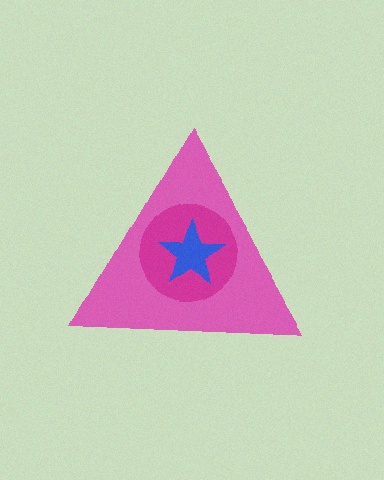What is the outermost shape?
The pink triangle.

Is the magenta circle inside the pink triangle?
Yes.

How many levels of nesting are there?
3.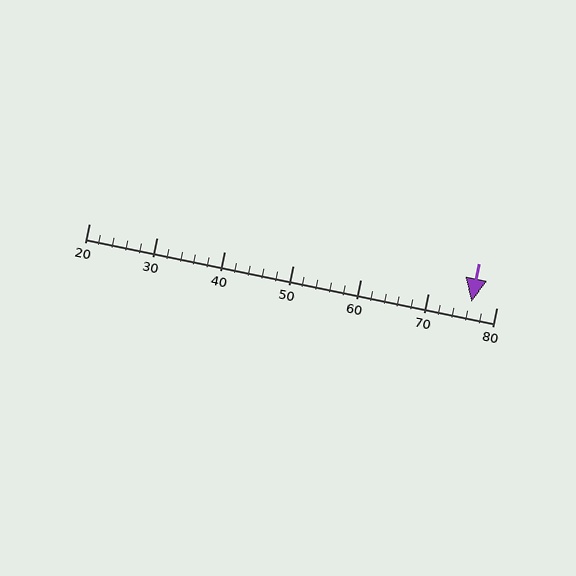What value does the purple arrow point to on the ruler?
The purple arrow points to approximately 76.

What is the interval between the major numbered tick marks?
The major tick marks are spaced 10 units apart.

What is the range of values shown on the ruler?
The ruler shows values from 20 to 80.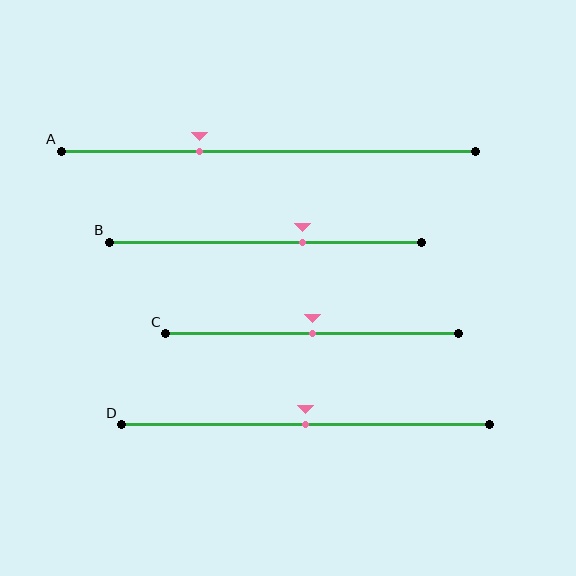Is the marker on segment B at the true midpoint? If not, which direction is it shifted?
No, the marker on segment B is shifted to the right by about 12% of the segment length.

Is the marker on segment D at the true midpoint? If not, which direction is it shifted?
Yes, the marker on segment D is at the true midpoint.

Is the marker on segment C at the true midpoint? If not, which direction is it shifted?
Yes, the marker on segment C is at the true midpoint.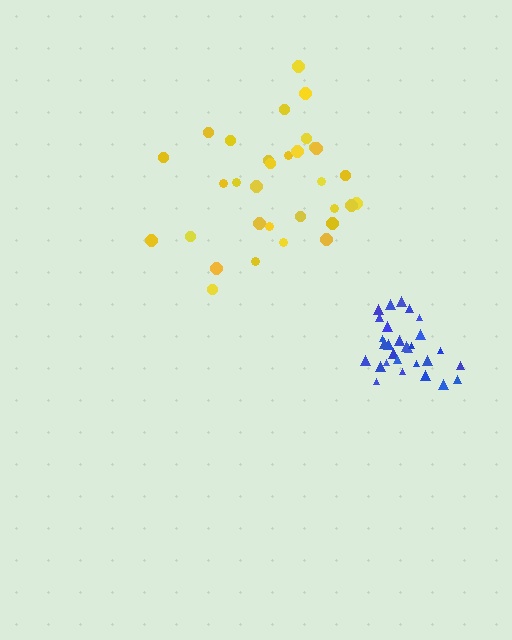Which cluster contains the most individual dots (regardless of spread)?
Yellow (32).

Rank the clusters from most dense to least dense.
blue, yellow.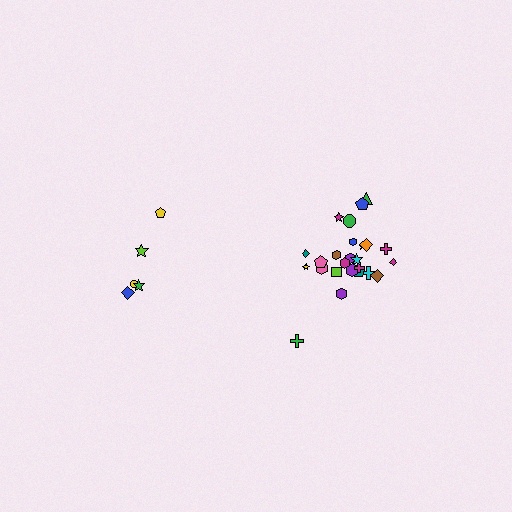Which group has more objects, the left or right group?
The right group.